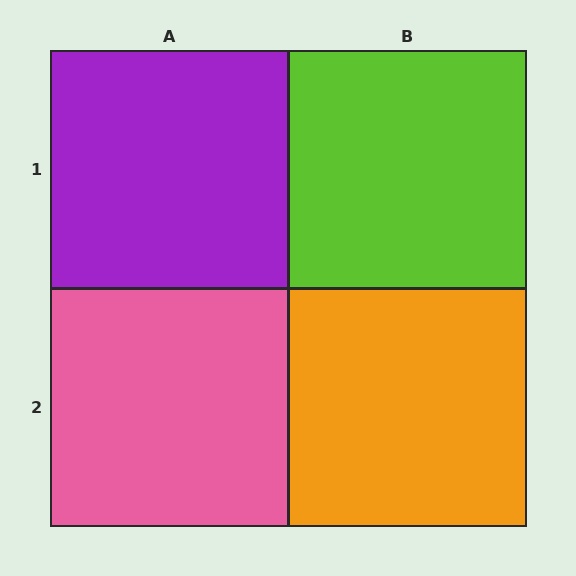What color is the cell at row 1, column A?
Purple.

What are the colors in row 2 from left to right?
Pink, orange.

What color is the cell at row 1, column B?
Lime.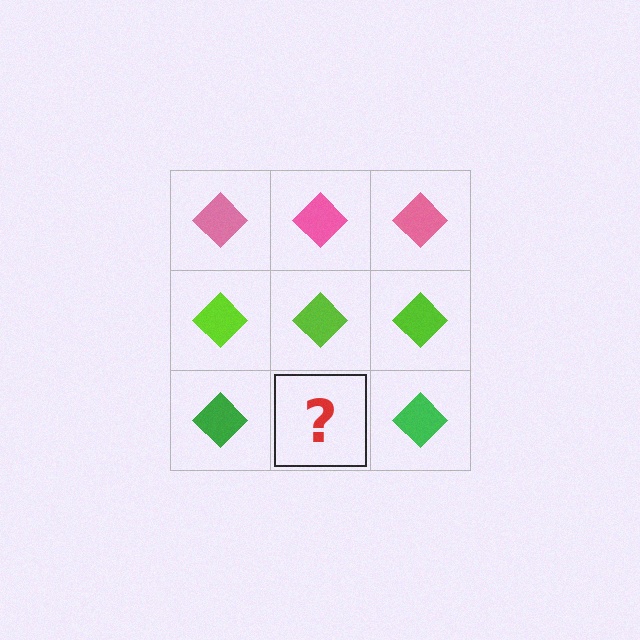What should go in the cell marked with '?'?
The missing cell should contain a green diamond.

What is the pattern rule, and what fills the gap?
The rule is that each row has a consistent color. The gap should be filled with a green diamond.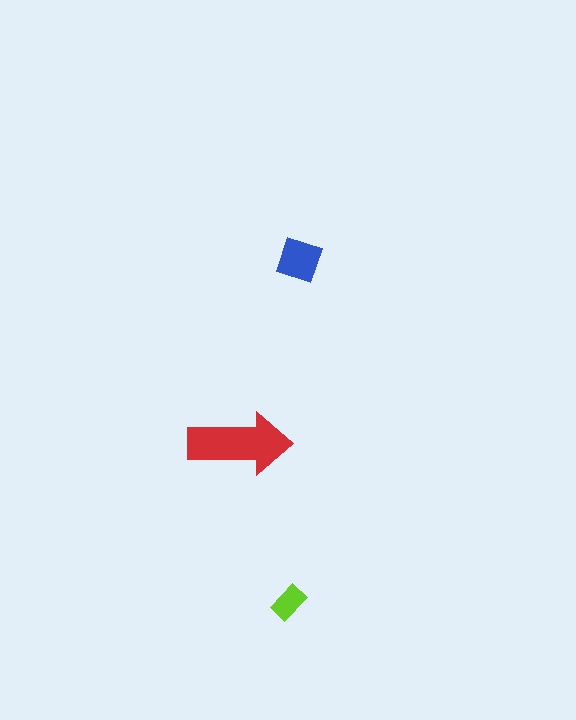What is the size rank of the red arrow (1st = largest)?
1st.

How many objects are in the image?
There are 3 objects in the image.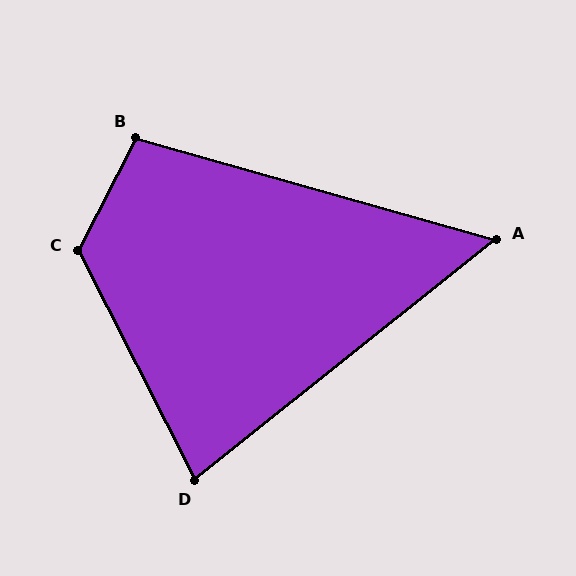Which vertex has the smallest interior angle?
A, at approximately 54 degrees.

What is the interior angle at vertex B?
Approximately 102 degrees (obtuse).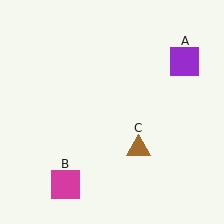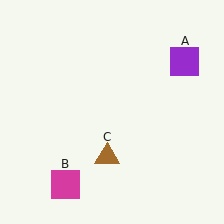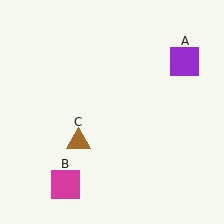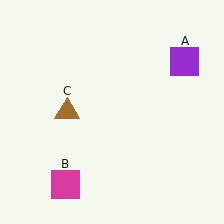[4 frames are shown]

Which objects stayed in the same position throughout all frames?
Purple square (object A) and magenta square (object B) remained stationary.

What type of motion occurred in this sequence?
The brown triangle (object C) rotated clockwise around the center of the scene.